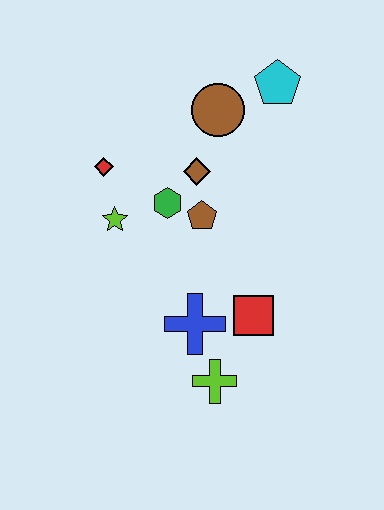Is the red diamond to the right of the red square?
No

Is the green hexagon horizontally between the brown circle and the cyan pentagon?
No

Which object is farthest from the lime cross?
The cyan pentagon is farthest from the lime cross.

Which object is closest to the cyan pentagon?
The brown circle is closest to the cyan pentagon.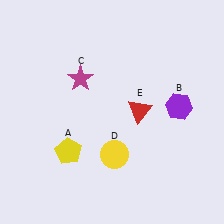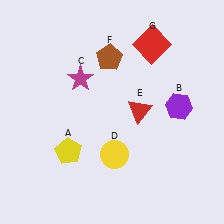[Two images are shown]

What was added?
A brown pentagon (F), a red square (G) were added in Image 2.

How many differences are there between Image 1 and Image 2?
There are 2 differences between the two images.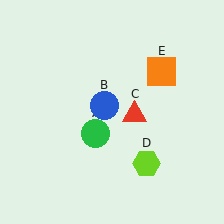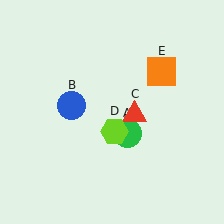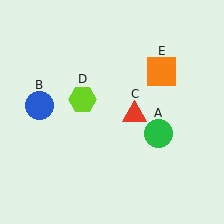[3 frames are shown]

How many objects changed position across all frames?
3 objects changed position: green circle (object A), blue circle (object B), lime hexagon (object D).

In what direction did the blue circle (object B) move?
The blue circle (object B) moved left.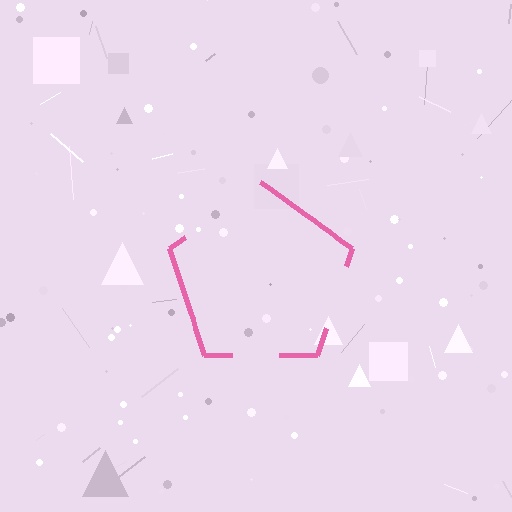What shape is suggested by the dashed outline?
The dashed outline suggests a pentagon.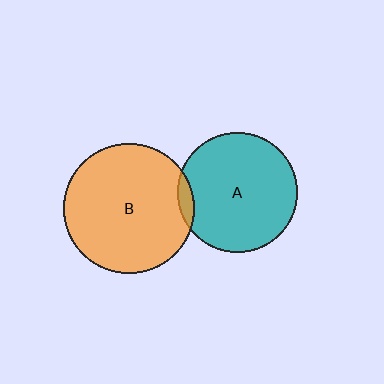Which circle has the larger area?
Circle B (orange).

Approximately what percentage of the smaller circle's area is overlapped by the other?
Approximately 5%.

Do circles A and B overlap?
Yes.